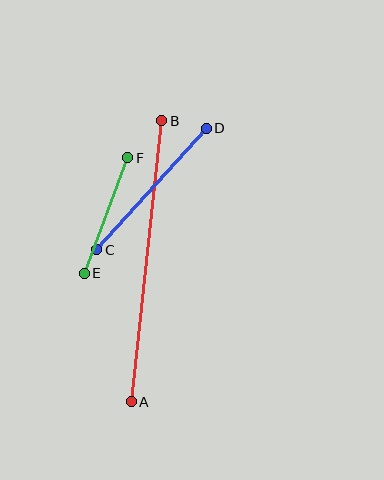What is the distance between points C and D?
The distance is approximately 164 pixels.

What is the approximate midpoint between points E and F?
The midpoint is at approximately (106, 215) pixels.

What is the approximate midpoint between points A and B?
The midpoint is at approximately (147, 261) pixels.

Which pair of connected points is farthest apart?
Points A and B are farthest apart.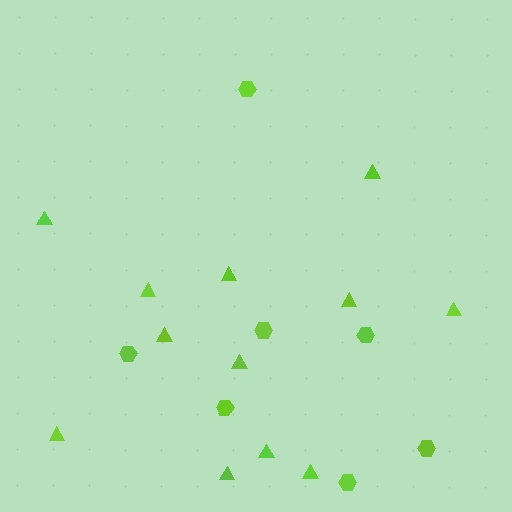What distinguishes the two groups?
There are 2 groups: one group of hexagons (7) and one group of triangles (12).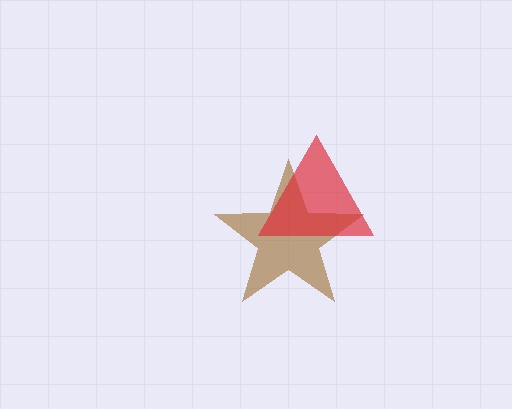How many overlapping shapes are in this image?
There are 2 overlapping shapes in the image.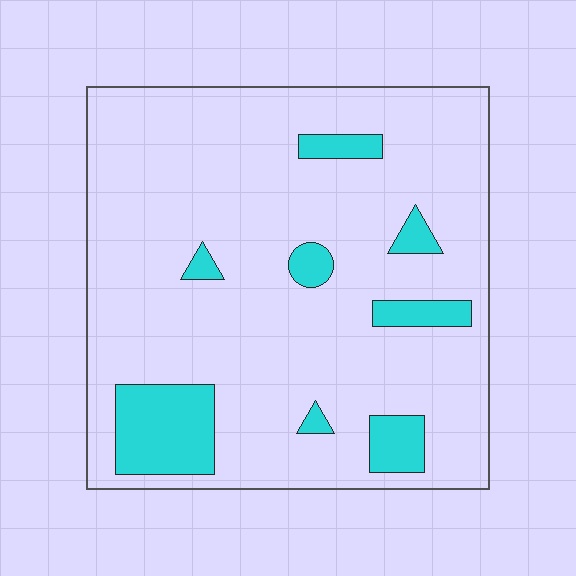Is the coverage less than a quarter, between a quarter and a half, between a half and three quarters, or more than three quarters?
Less than a quarter.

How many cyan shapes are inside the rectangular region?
8.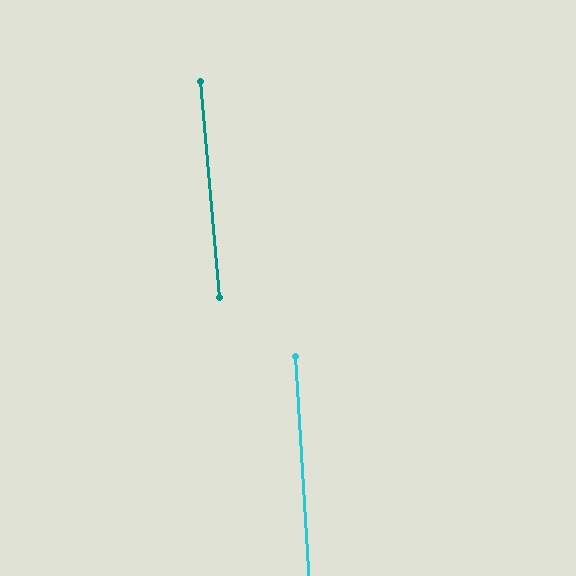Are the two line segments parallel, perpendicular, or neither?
Parallel — their directions differ by only 1.4°.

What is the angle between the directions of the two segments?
Approximately 1 degree.